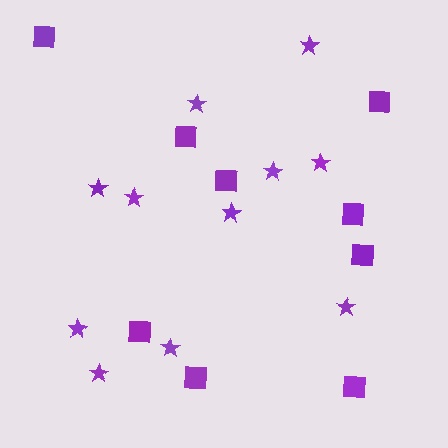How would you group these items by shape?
There are 2 groups: one group of squares (9) and one group of stars (11).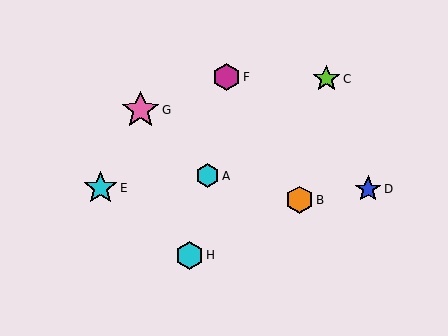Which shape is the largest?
The pink star (labeled G) is the largest.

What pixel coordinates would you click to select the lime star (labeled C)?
Click at (326, 79) to select the lime star C.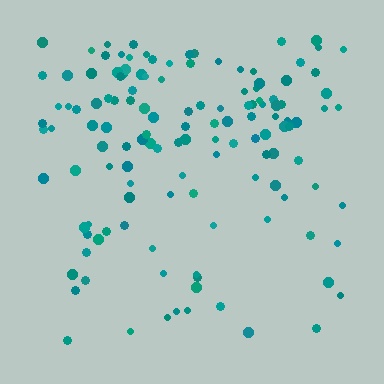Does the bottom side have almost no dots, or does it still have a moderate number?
Still a moderate number, just noticeably fewer than the top.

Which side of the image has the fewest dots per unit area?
The bottom.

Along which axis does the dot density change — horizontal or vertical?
Vertical.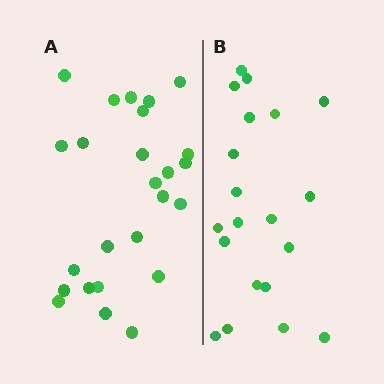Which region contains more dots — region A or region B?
Region A (the left region) has more dots.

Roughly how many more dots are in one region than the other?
Region A has about 5 more dots than region B.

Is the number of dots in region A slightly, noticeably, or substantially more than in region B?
Region A has noticeably more, but not dramatically so. The ratio is roughly 1.2 to 1.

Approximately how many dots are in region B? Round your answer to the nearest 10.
About 20 dots.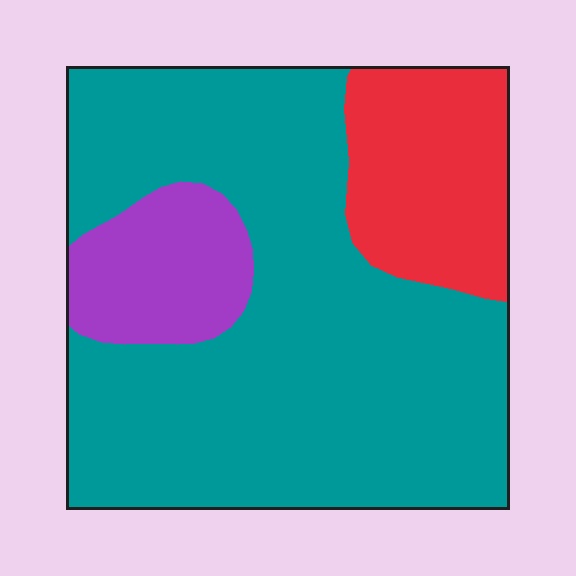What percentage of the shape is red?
Red covers 18% of the shape.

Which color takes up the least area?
Purple, at roughly 10%.